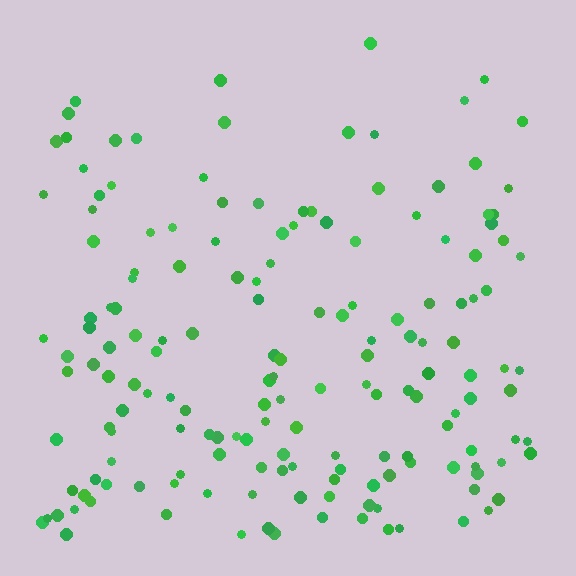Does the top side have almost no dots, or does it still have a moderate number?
Still a moderate number, just noticeably fewer than the bottom.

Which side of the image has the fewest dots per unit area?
The top.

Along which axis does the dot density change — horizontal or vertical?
Vertical.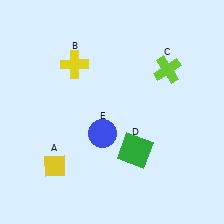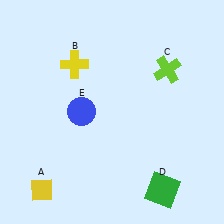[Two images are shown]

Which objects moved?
The objects that moved are: the yellow diamond (A), the green square (D), the blue circle (E).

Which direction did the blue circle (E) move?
The blue circle (E) moved up.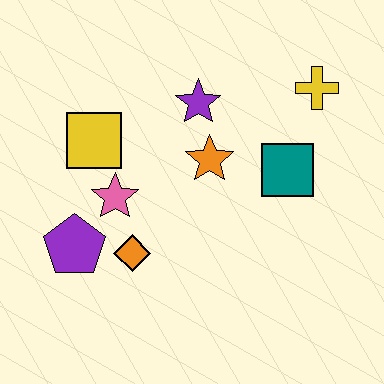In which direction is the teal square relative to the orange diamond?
The teal square is to the right of the orange diamond.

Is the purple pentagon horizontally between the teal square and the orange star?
No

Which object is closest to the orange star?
The purple star is closest to the orange star.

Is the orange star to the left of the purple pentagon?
No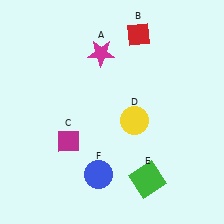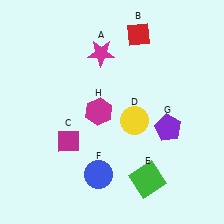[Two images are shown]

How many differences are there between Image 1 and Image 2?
There are 2 differences between the two images.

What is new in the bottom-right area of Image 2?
A purple pentagon (G) was added in the bottom-right area of Image 2.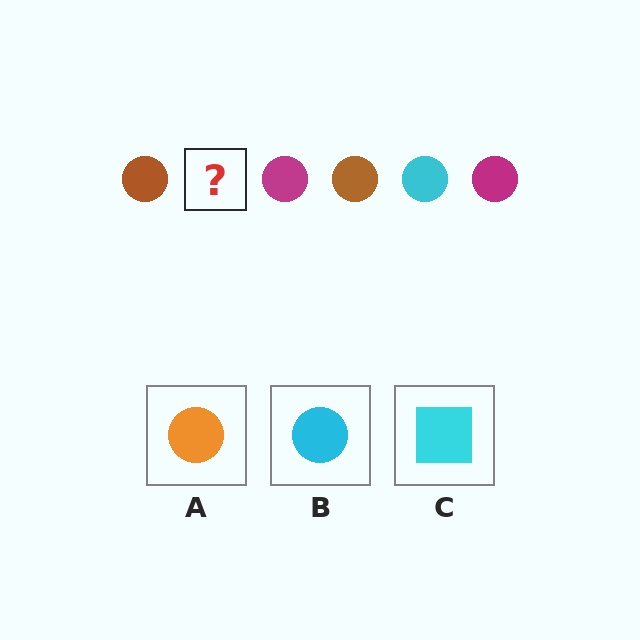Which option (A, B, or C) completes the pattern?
B.